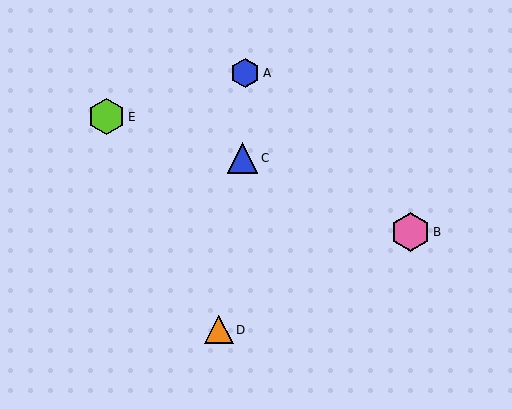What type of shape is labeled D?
Shape D is an orange triangle.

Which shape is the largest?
The pink hexagon (labeled B) is the largest.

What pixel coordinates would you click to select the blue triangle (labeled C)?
Click at (242, 158) to select the blue triangle C.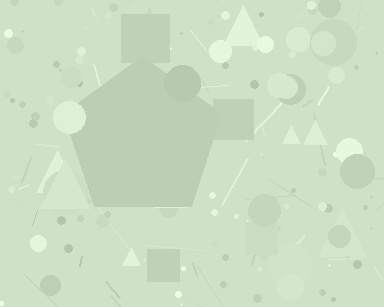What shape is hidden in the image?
A pentagon is hidden in the image.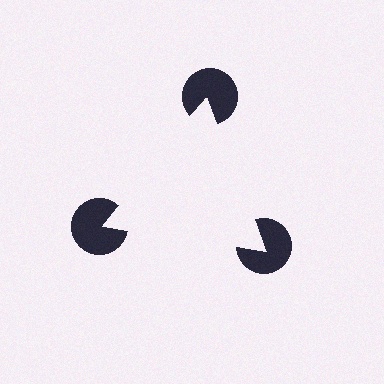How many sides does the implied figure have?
3 sides.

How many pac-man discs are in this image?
There are 3 — one at each vertex of the illusory triangle.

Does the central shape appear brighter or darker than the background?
It typically appears slightly brighter than the background, even though no actual brightness change is drawn.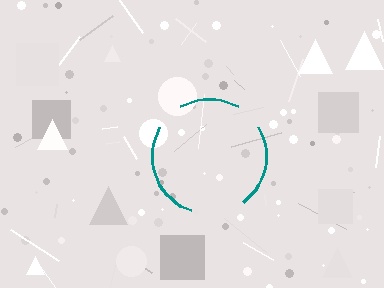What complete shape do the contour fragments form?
The contour fragments form a circle.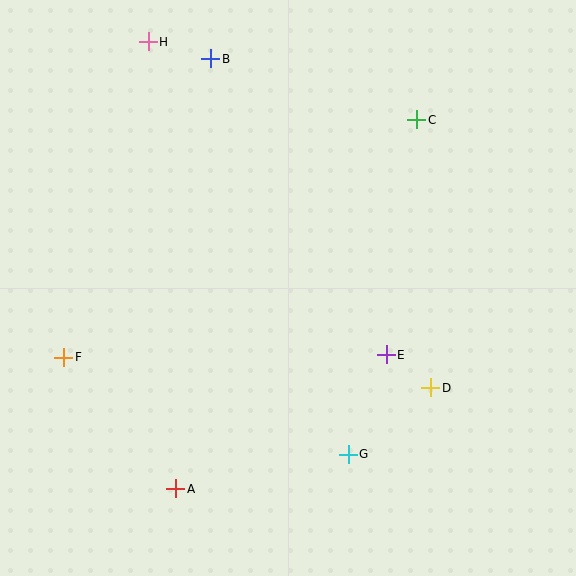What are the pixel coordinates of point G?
Point G is at (348, 455).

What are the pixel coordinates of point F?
Point F is at (64, 357).